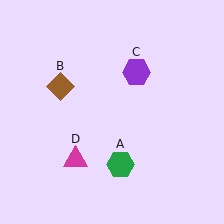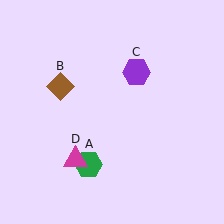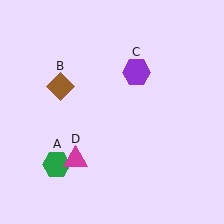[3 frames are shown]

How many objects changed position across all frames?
1 object changed position: green hexagon (object A).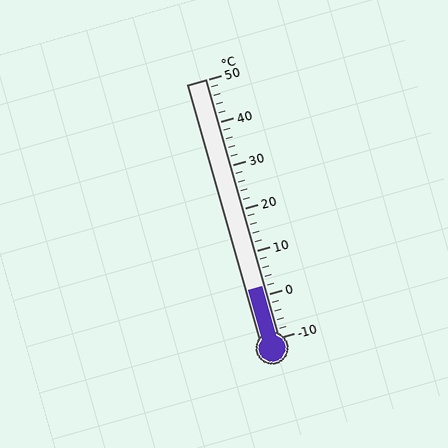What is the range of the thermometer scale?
The thermometer scale ranges from -10°C to 50°C.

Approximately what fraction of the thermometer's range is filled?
The thermometer is filled to approximately 20% of its range.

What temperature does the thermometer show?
The thermometer shows approximately 2°C.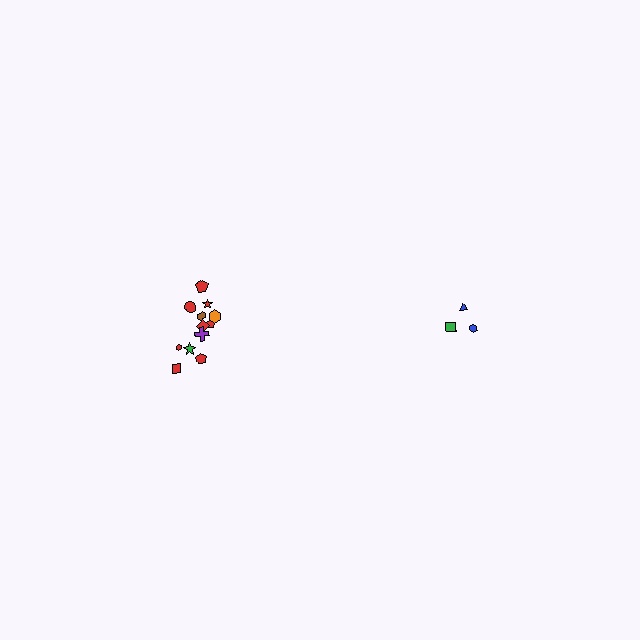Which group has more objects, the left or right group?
The left group.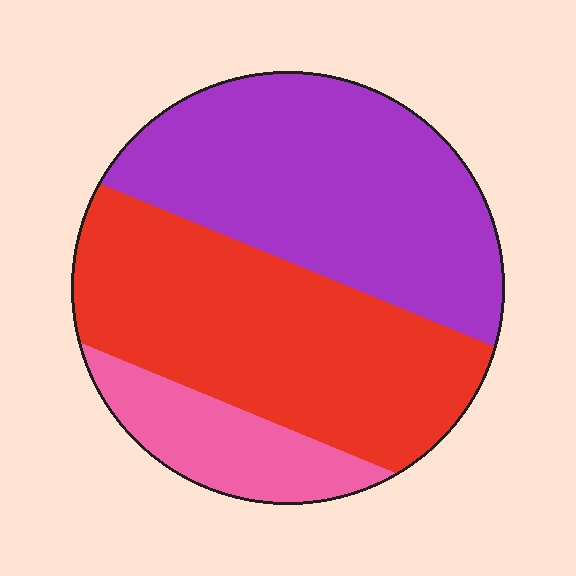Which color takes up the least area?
Pink, at roughly 15%.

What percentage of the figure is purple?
Purple covers 43% of the figure.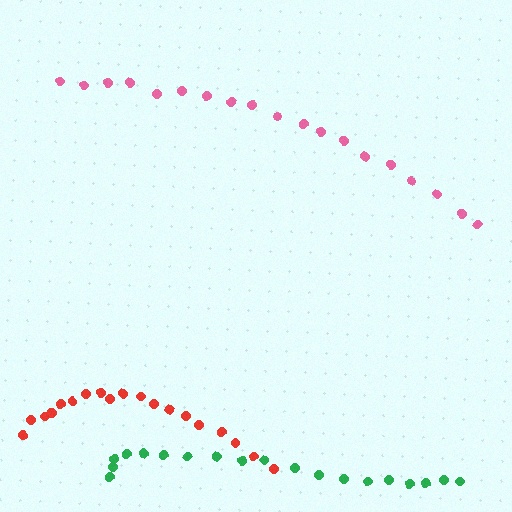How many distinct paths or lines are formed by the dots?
There are 3 distinct paths.